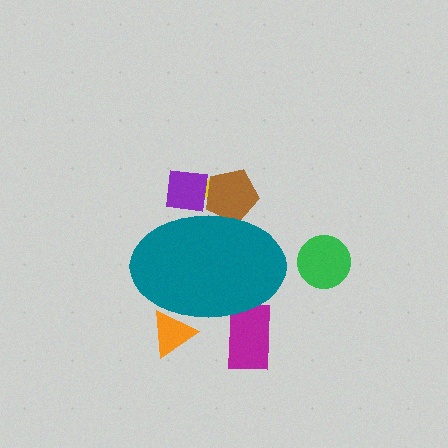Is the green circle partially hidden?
No, the green circle is fully visible.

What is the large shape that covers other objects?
A teal ellipse.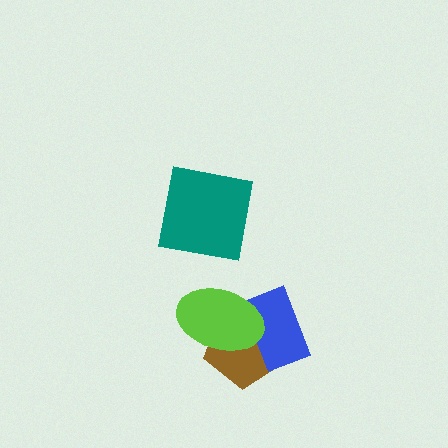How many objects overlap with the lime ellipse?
2 objects overlap with the lime ellipse.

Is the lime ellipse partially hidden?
No, no other shape covers it.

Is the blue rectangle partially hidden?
Yes, it is partially covered by another shape.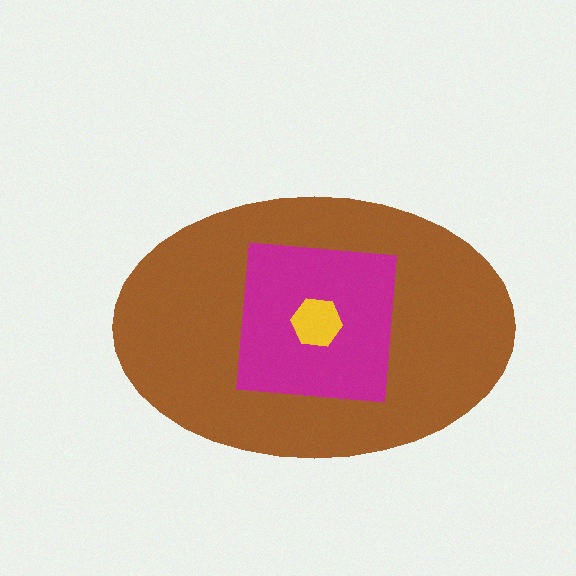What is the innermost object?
The yellow hexagon.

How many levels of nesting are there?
3.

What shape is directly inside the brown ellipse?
The magenta square.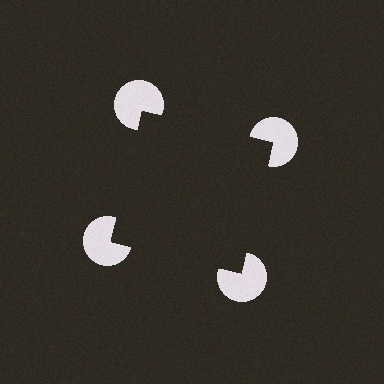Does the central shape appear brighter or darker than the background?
It typically appears slightly darker than the background, even though no actual brightness change is drawn.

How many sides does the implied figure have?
4 sides.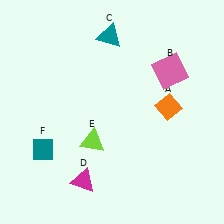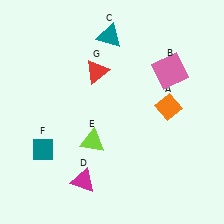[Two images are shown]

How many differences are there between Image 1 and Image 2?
There is 1 difference between the two images.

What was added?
A red triangle (G) was added in Image 2.